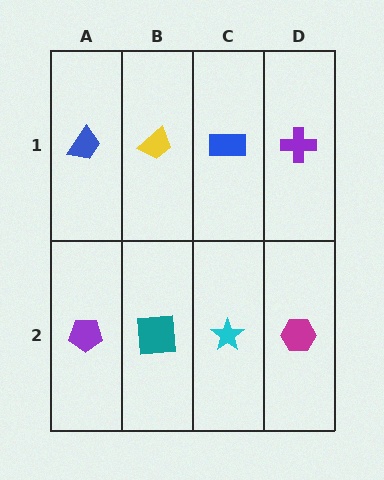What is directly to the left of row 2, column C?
A teal square.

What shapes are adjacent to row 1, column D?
A magenta hexagon (row 2, column D), a blue rectangle (row 1, column C).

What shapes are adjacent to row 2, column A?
A blue trapezoid (row 1, column A), a teal square (row 2, column B).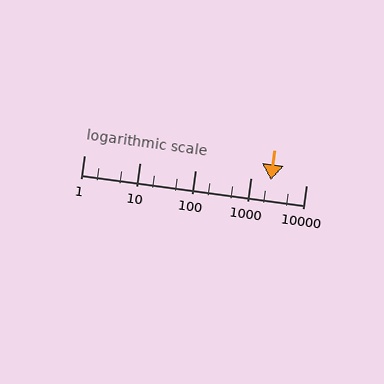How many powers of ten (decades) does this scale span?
The scale spans 4 decades, from 1 to 10000.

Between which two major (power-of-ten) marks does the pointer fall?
The pointer is between 1000 and 10000.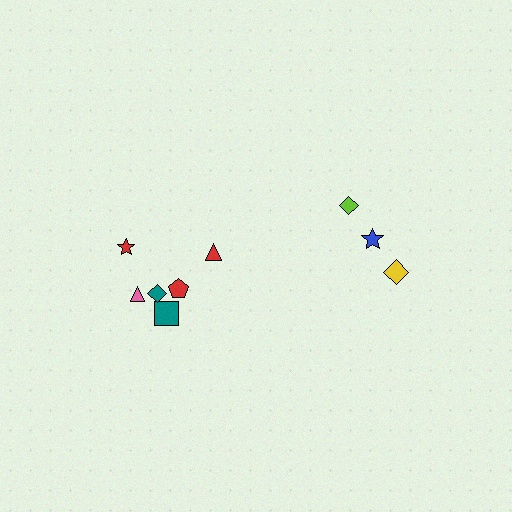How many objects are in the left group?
There are 6 objects.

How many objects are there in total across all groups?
There are 9 objects.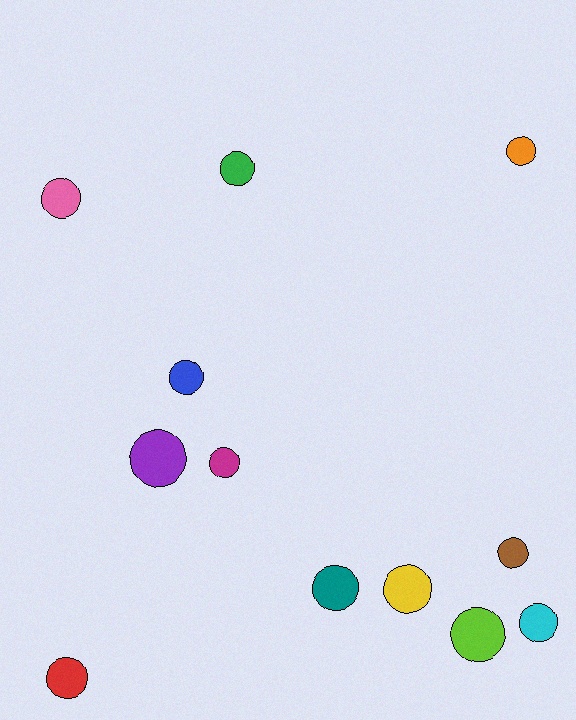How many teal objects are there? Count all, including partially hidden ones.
There is 1 teal object.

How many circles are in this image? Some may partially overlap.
There are 12 circles.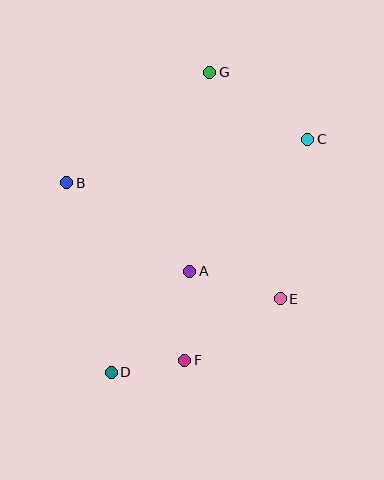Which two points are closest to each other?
Points D and F are closest to each other.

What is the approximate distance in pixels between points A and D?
The distance between A and D is approximately 128 pixels.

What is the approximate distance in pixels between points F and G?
The distance between F and G is approximately 289 pixels.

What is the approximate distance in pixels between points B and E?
The distance between B and E is approximately 243 pixels.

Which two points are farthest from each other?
Points D and G are farthest from each other.